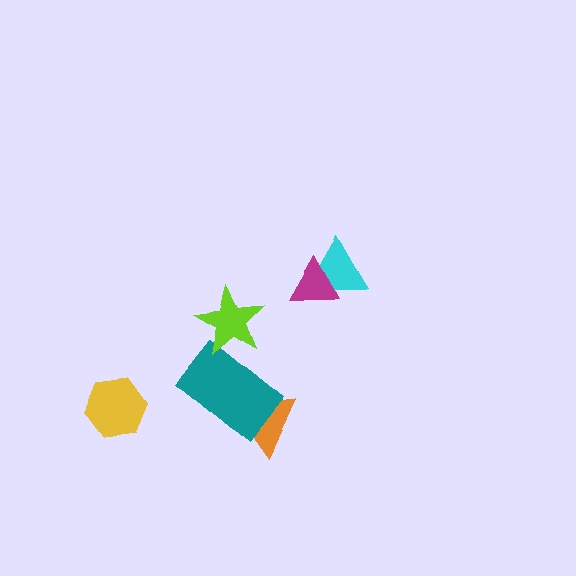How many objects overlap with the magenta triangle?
1 object overlaps with the magenta triangle.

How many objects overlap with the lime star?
1 object overlaps with the lime star.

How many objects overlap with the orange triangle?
1 object overlaps with the orange triangle.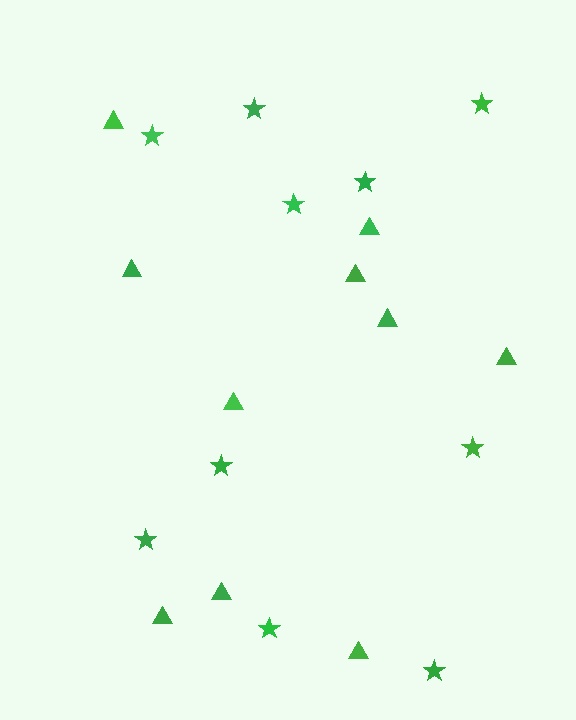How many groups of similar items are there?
There are 2 groups: one group of triangles (10) and one group of stars (10).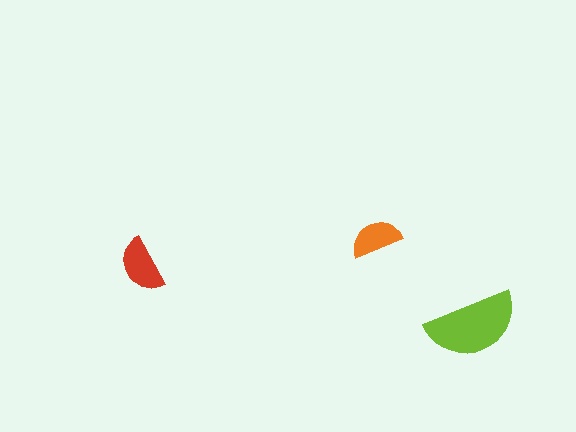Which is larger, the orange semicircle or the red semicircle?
The red one.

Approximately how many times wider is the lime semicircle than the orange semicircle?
About 2 times wider.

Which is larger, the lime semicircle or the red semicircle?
The lime one.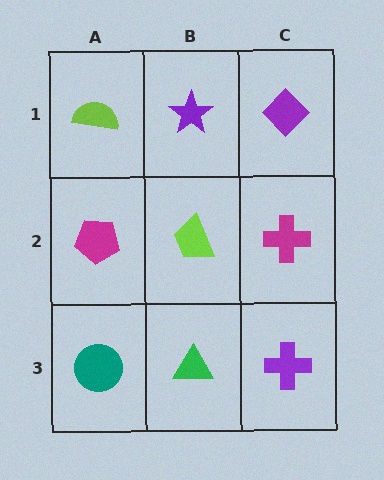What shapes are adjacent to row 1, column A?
A magenta pentagon (row 2, column A), a purple star (row 1, column B).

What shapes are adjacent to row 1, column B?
A lime trapezoid (row 2, column B), a lime semicircle (row 1, column A), a purple diamond (row 1, column C).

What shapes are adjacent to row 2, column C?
A purple diamond (row 1, column C), a purple cross (row 3, column C), a lime trapezoid (row 2, column B).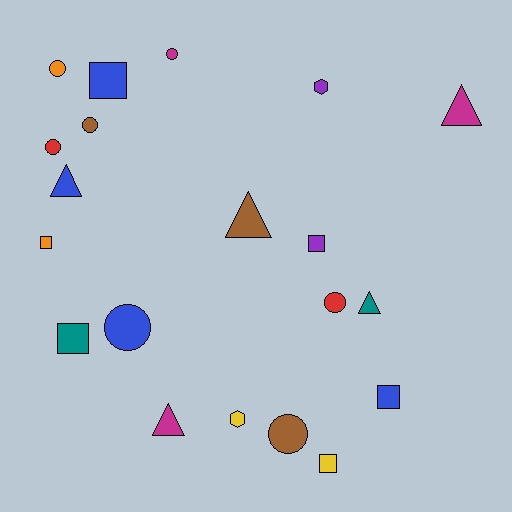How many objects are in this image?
There are 20 objects.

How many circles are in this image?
There are 7 circles.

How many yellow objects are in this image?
There are 2 yellow objects.